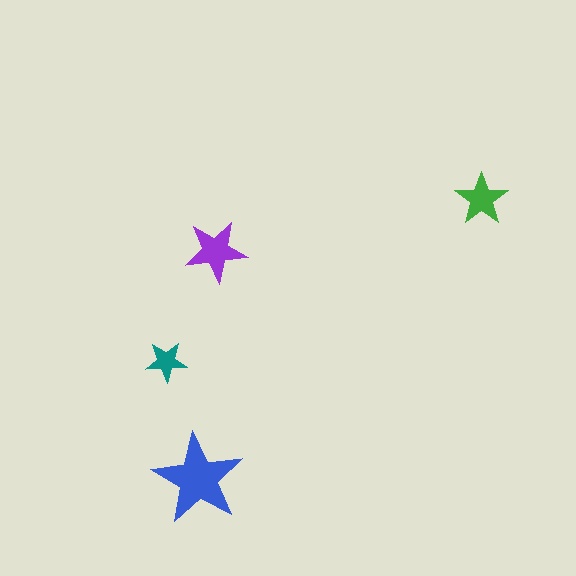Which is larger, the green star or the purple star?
The purple one.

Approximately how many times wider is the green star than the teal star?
About 1.5 times wider.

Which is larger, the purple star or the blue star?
The blue one.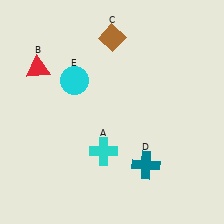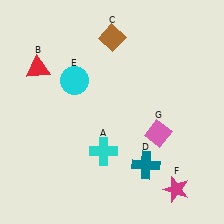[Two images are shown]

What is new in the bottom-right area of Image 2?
A magenta star (F) was added in the bottom-right area of Image 2.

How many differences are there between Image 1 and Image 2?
There are 2 differences between the two images.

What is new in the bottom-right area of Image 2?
A pink diamond (G) was added in the bottom-right area of Image 2.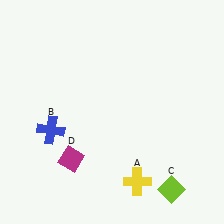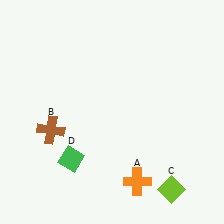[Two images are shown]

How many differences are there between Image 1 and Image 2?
There are 3 differences between the two images.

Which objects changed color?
A changed from yellow to orange. B changed from blue to brown. D changed from magenta to green.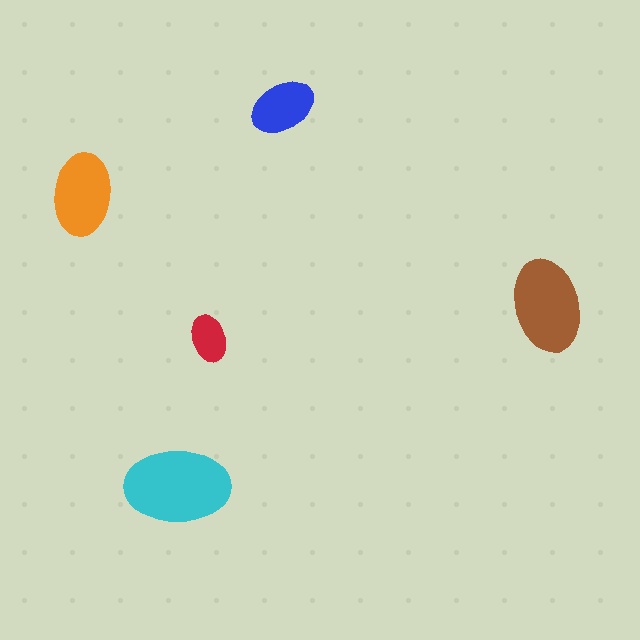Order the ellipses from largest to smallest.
the cyan one, the brown one, the orange one, the blue one, the red one.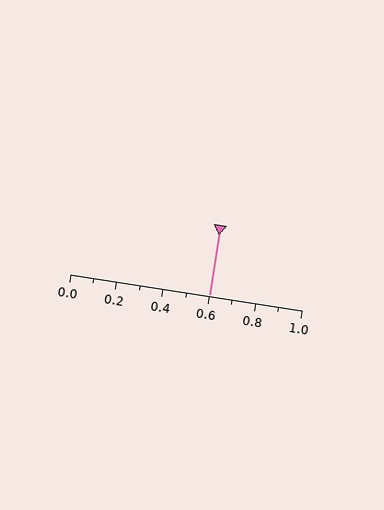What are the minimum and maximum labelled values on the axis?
The axis runs from 0.0 to 1.0.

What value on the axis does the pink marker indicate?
The marker indicates approximately 0.6.